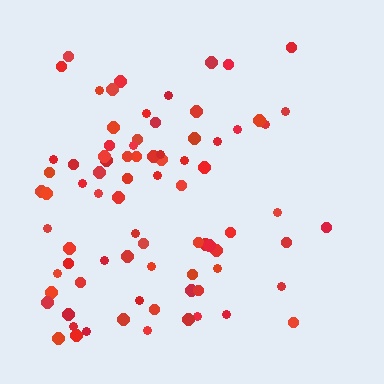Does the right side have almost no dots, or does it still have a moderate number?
Still a moderate number, just noticeably fewer than the left.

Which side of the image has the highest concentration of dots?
The left.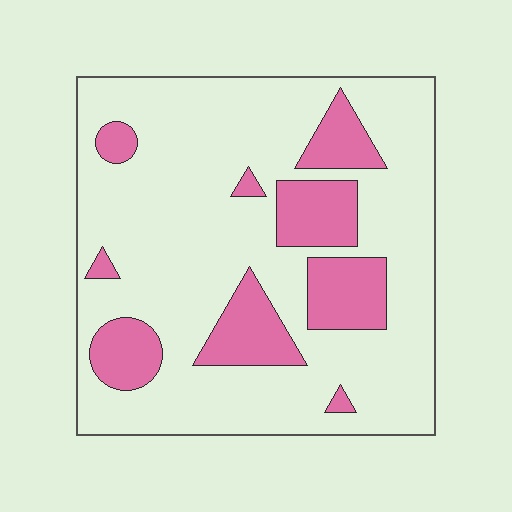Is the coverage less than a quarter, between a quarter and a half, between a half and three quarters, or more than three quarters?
Less than a quarter.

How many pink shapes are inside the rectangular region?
9.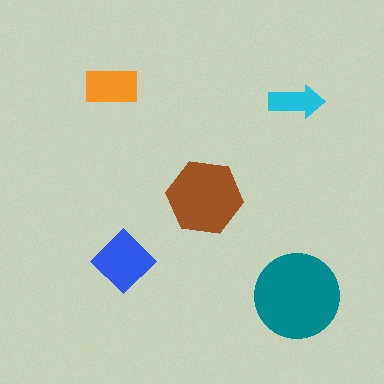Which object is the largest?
The teal circle.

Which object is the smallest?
The cyan arrow.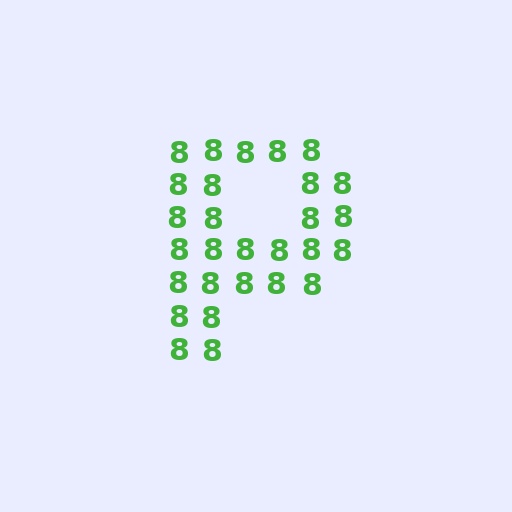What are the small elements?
The small elements are digit 8's.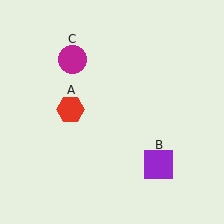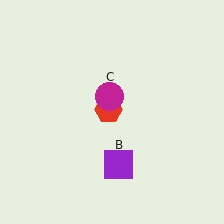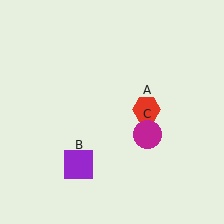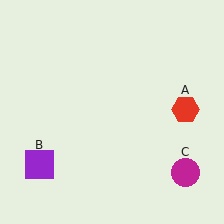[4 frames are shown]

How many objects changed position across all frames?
3 objects changed position: red hexagon (object A), purple square (object B), magenta circle (object C).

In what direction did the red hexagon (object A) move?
The red hexagon (object A) moved right.